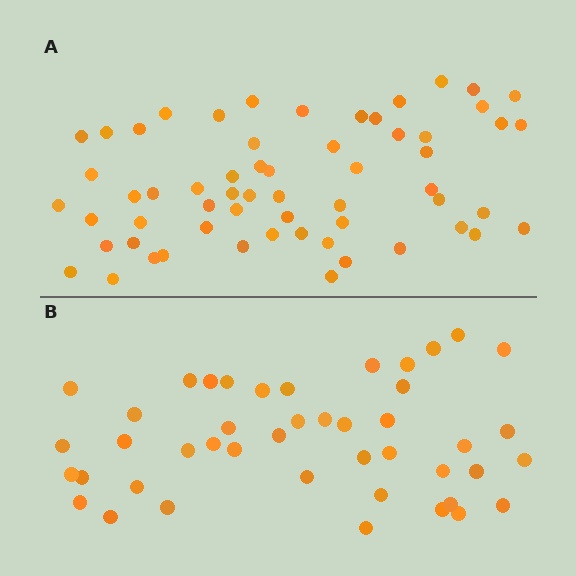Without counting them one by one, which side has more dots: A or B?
Region A (the top region) has more dots.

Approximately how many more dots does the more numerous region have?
Region A has approximately 15 more dots than region B.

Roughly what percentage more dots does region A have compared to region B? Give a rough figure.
About 35% more.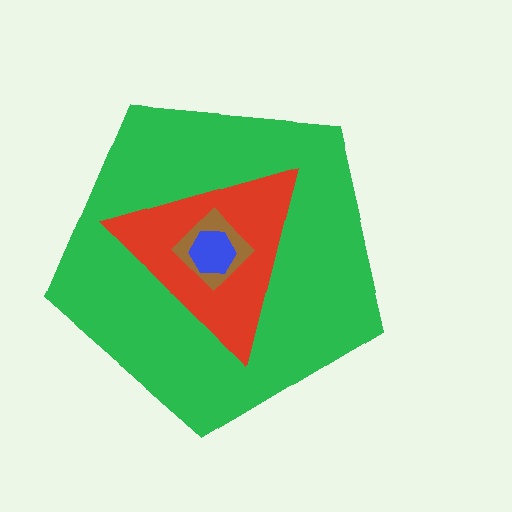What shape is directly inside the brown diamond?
The blue hexagon.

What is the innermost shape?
The blue hexagon.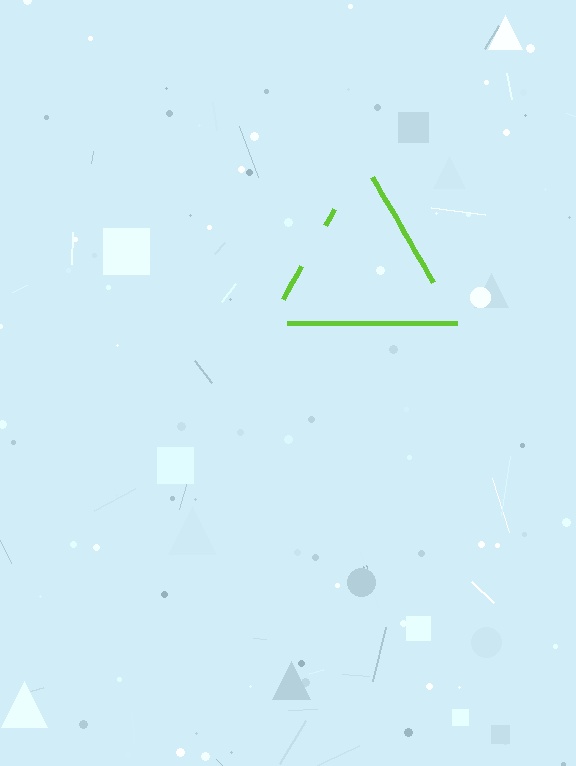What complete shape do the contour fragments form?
The contour fragments form a triangle.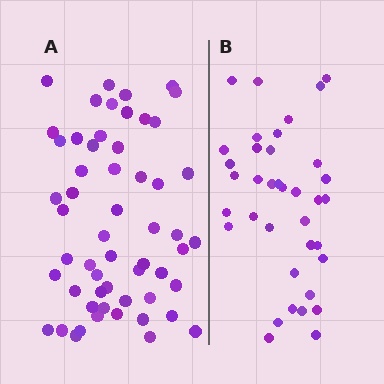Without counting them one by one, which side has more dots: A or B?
Region A (the left region) has more dots.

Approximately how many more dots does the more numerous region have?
Region A has approximately 20 more dots than region B.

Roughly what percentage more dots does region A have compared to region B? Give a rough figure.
About 50% more.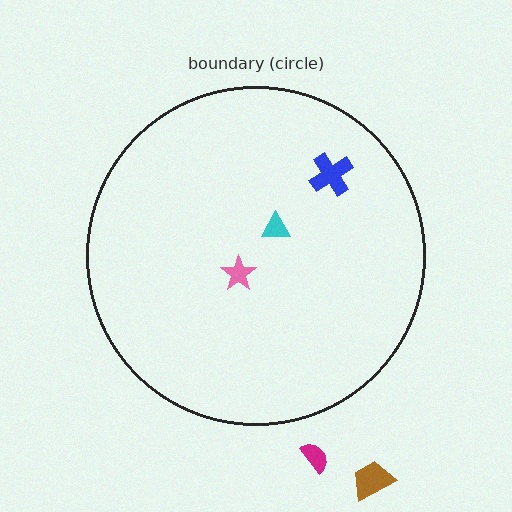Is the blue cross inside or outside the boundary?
Inside.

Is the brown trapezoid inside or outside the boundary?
Outside.